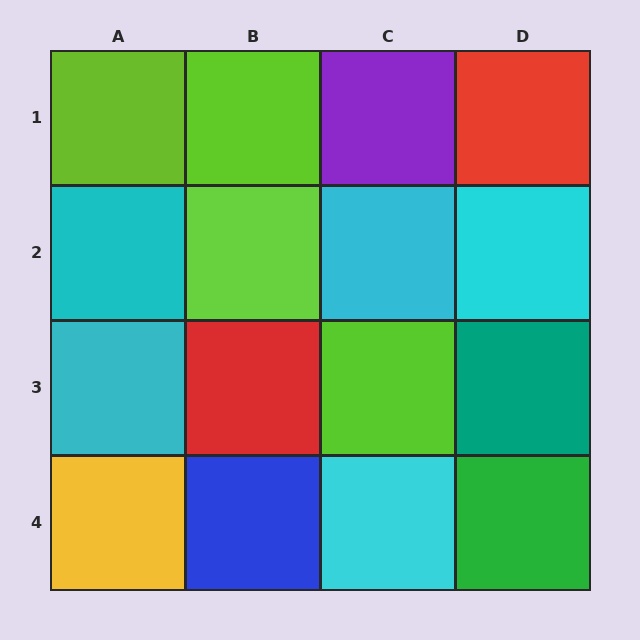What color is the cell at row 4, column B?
Blue.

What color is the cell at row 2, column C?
Cyan.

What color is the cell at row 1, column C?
Purple.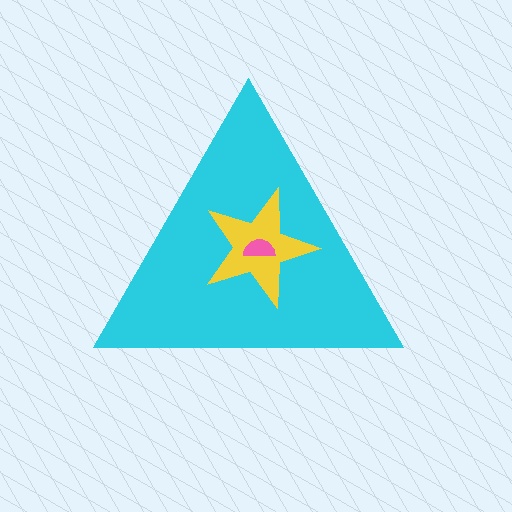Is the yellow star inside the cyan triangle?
Yes.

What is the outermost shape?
The cyan triangle.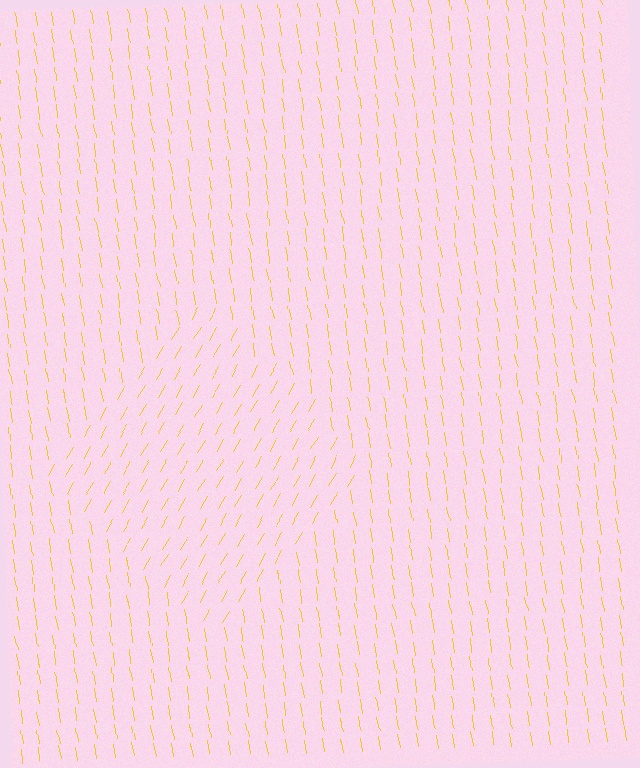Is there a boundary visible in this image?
Yes, there is a texture boundary formed by a change in line orientation.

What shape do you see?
I see a diamond.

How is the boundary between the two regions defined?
The boundary is defined purely by a change in line orientation (approximately 39 degrees difference). All lines are the same color and thickness.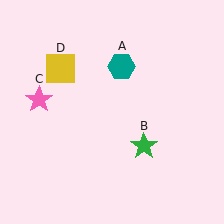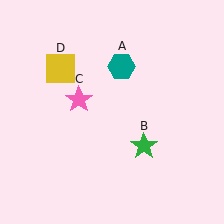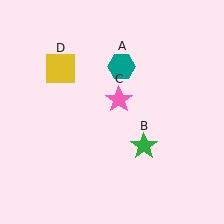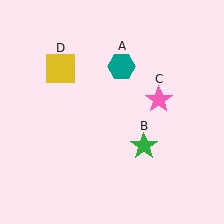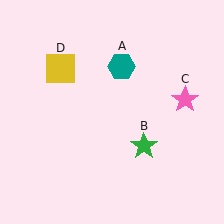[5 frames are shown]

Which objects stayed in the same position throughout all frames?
Teal hexagon (object A) and green star (object B) and yellow square (object D) remained stationary.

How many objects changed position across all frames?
1 object changed position: pink star (object C).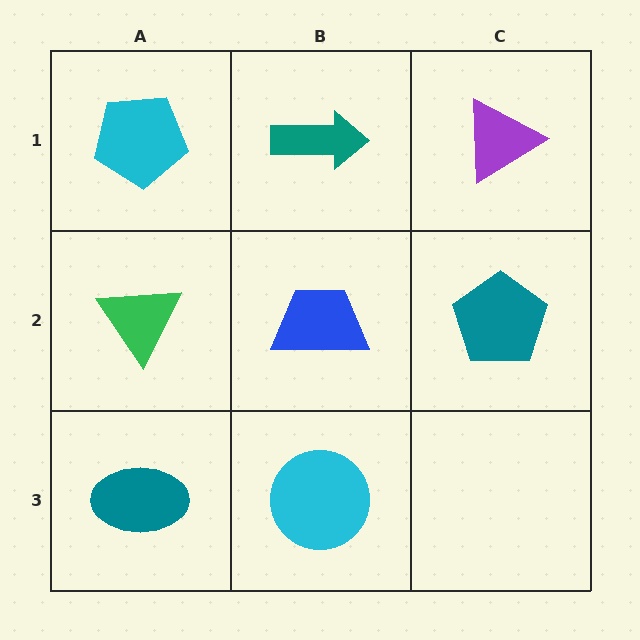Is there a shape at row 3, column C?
No, that cell is empty.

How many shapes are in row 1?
3 shapes.